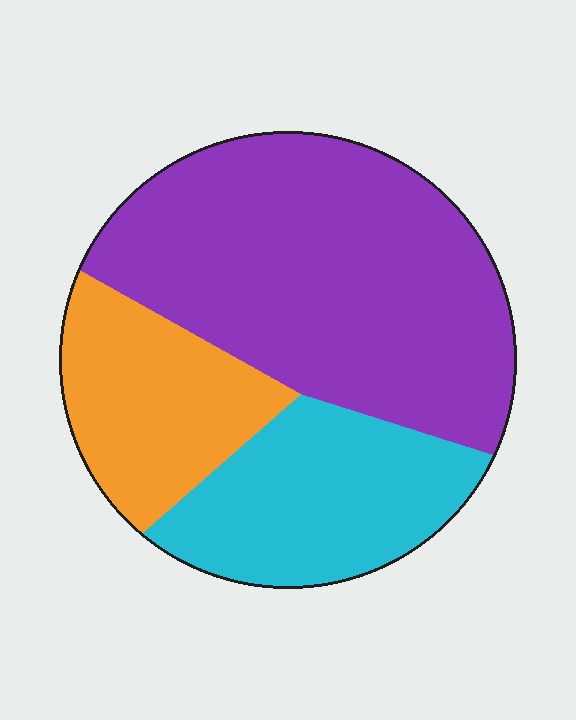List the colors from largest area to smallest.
From largest to smallest: purple, cyan, orange.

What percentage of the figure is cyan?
Cyan takes up about one quarter (1/4) of the figure.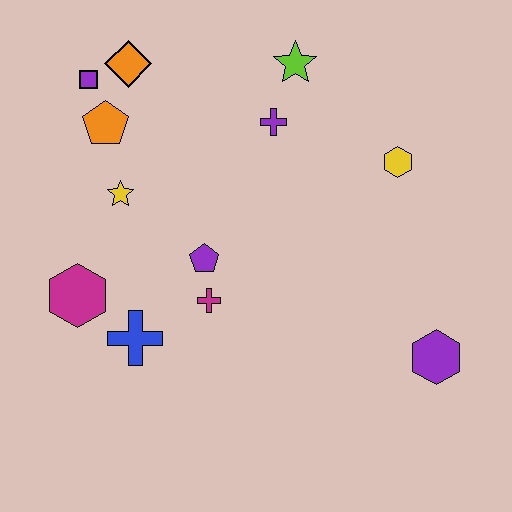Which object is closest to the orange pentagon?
The purple square is closest to the orange pentagon.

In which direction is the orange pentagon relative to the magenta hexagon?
The orange pentagon is above the magenta hexagon.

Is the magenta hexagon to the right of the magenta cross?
No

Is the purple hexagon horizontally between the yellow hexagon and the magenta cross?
No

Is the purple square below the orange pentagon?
No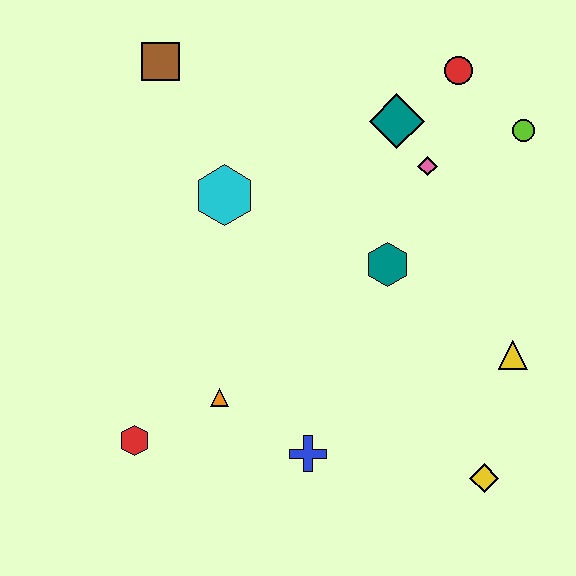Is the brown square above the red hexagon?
Yes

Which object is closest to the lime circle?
The red circle is closest to the lime circle.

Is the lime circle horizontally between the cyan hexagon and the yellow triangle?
No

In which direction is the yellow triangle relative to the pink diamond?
The yellow triangle is below the pink diamond.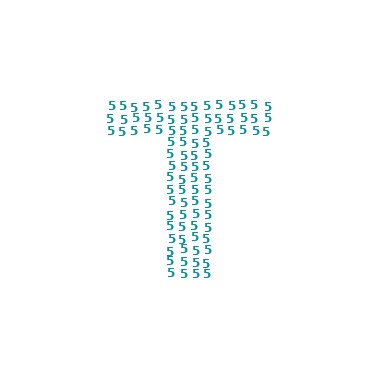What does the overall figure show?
The overall figure shows the letter T.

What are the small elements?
The small elements are digit 5's.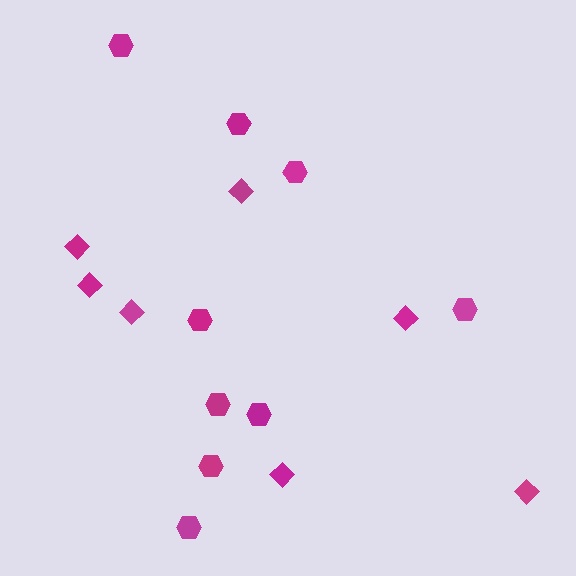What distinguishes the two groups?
There are 2 groups: one group of hexagons (9) and one group of diamonds (7).